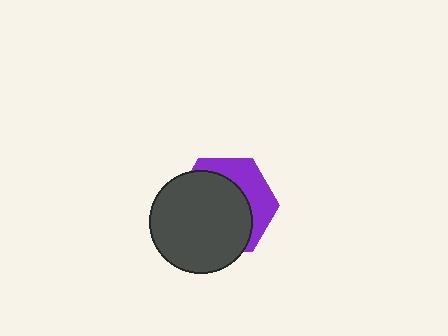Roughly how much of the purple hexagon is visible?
A small part of it is visible (roughly 34%).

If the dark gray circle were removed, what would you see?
You would see the complete purple hexagon.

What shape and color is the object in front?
The object in front is a dark gray circle.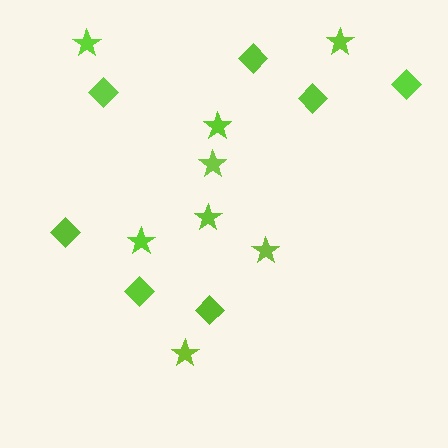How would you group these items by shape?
There are 2 groups: one group of diamonds (7) and one group of stars (8).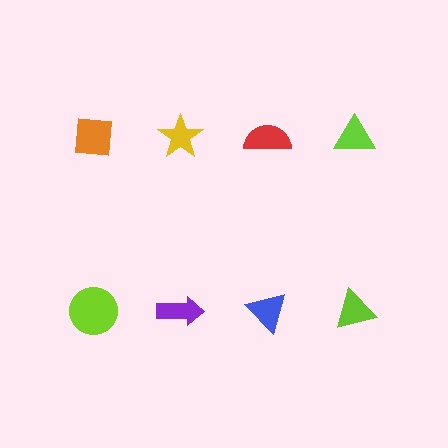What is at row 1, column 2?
A yellow star.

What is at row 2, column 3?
A blue triangle.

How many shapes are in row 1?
4 shapes.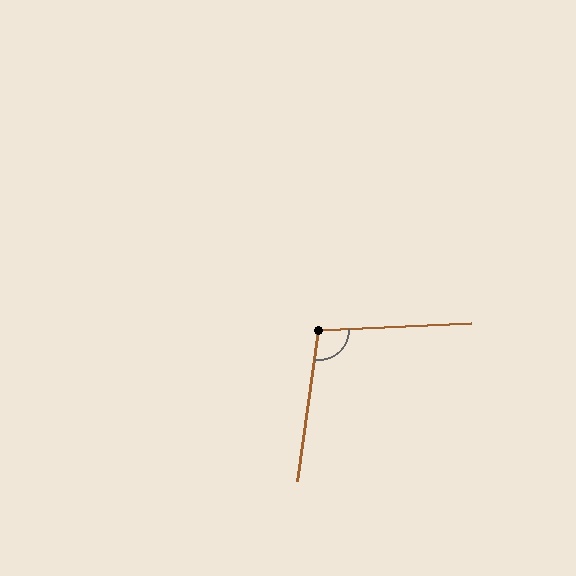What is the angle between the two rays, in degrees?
Approximately 100 degrees.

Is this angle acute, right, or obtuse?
It is obtuse.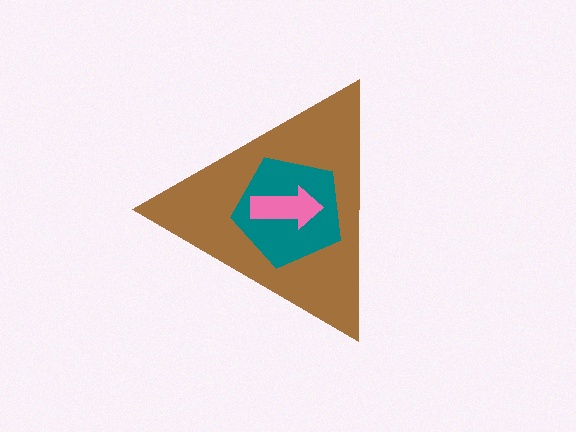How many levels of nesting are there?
3.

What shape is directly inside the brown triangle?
The teal pentagon.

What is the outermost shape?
The brown triangle.